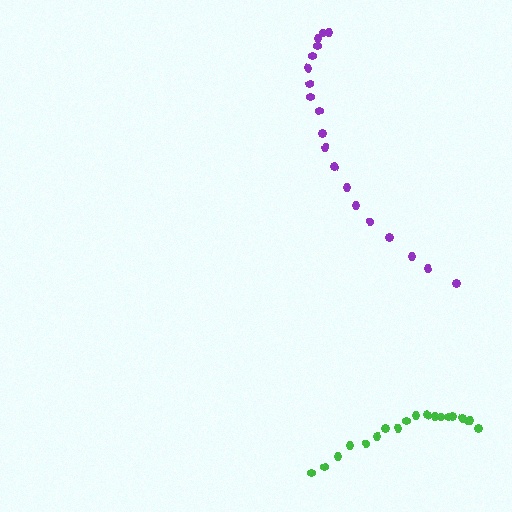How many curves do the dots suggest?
There are 2 distinct paths.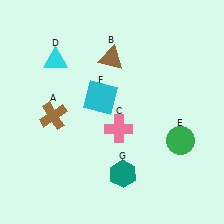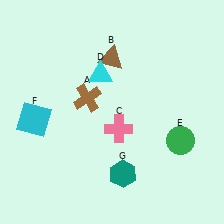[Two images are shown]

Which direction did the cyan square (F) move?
The cyan square (F) moved left.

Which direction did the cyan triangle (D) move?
The cyan triangle (D) moved right.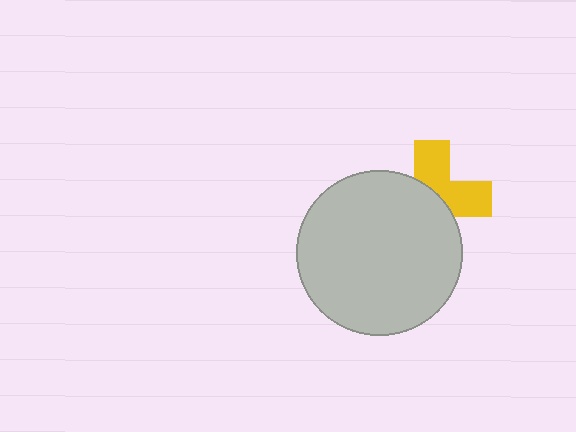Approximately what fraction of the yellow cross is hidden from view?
Roughly 55% of the yellow cross is hidden behind the light gray circle.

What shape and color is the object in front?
The object in front is a light gray circle.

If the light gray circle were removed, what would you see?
You would see the complete yellow cross.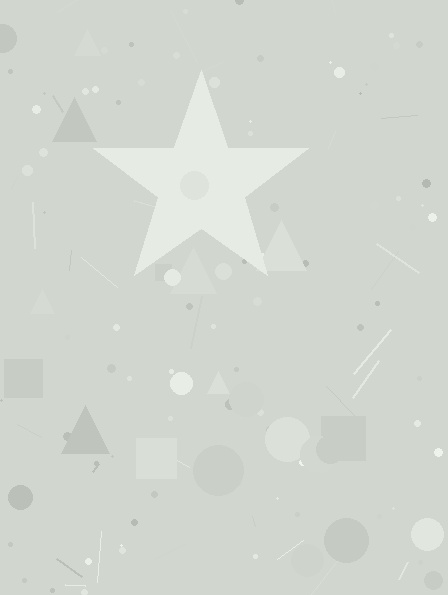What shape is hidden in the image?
A star is hidden in the image.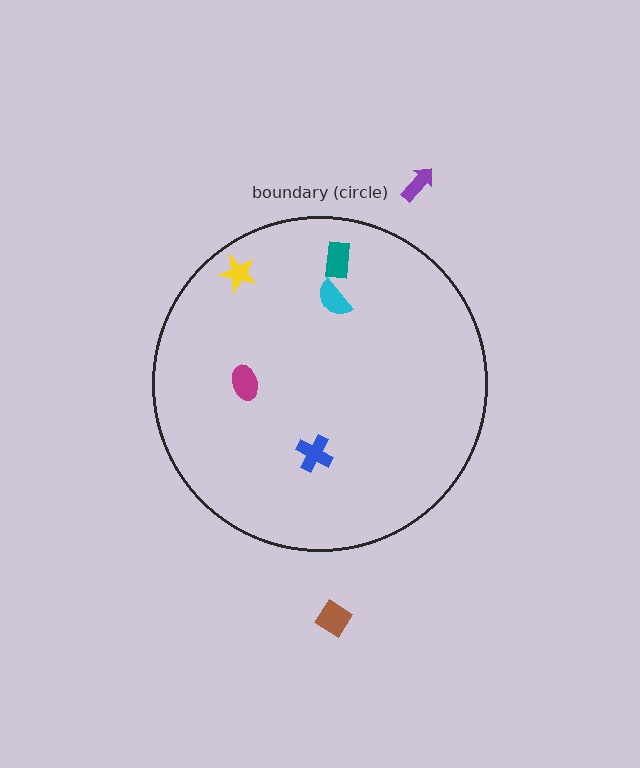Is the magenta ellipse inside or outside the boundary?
Inside.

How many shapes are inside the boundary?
5 inside, 2 outside.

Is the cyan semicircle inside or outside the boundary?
Inside.